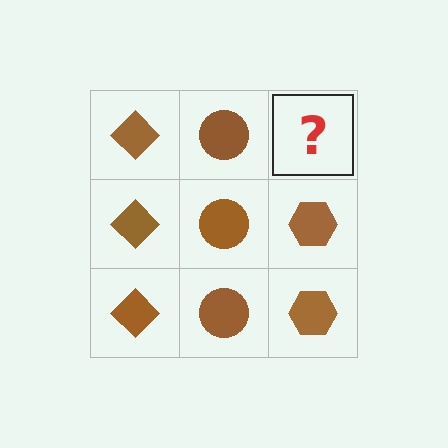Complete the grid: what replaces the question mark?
The question mark should be replaced with a brown hexagon.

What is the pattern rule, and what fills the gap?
The rule is that each column has a consistent shape. The gap should be filled with a brown hexagon.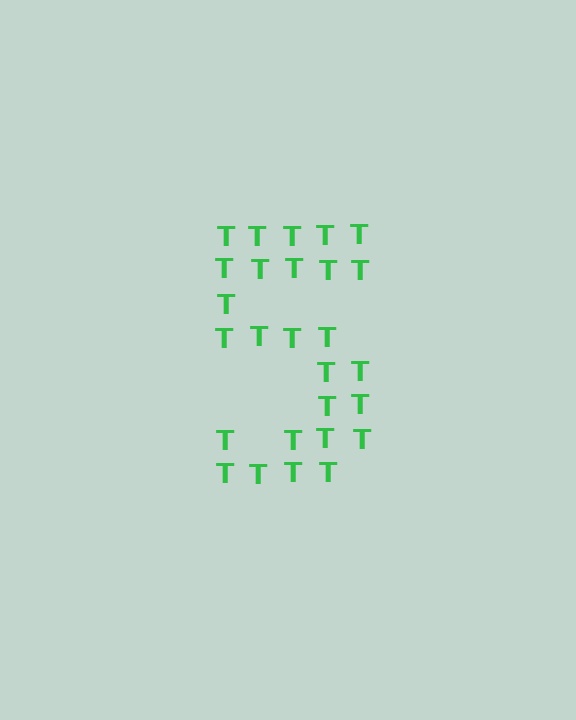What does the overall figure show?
The overall figure shows the digit 5.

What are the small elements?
The small elements are letter T's.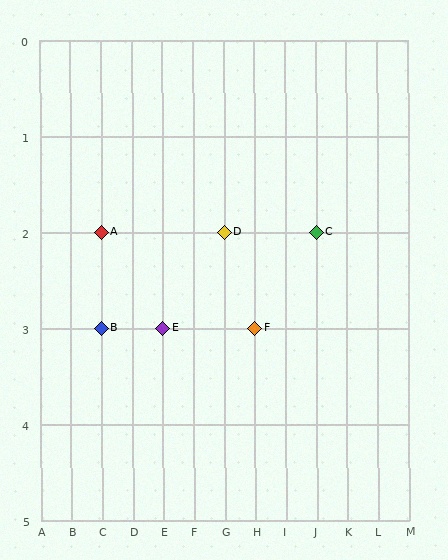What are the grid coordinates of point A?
Point A is at grid coordinates (C, 2).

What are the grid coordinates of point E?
Point E is at grid coordinates (E, 3).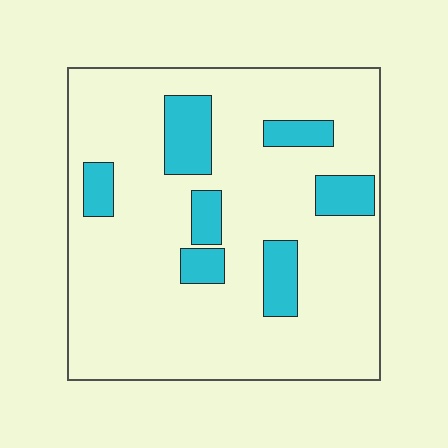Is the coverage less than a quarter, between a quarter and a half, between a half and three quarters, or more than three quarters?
Less than a quarter.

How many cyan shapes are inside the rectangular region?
7.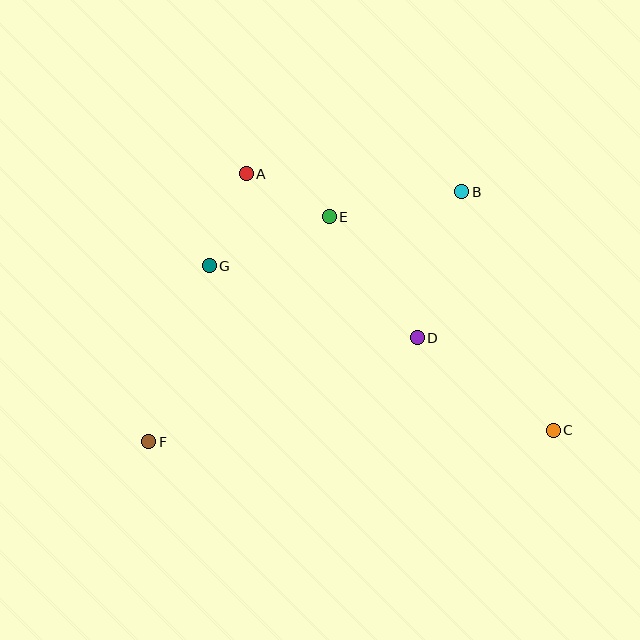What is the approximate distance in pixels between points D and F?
The distance between D and F is approximately 288 pixels.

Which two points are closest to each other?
Points A and E are closest to each other.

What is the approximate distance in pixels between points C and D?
The distance between C and D is approximately 164 pixels.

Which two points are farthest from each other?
Points C and F are farthest from each other.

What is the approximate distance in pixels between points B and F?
The distance between B and F is approximately 400 pixels.